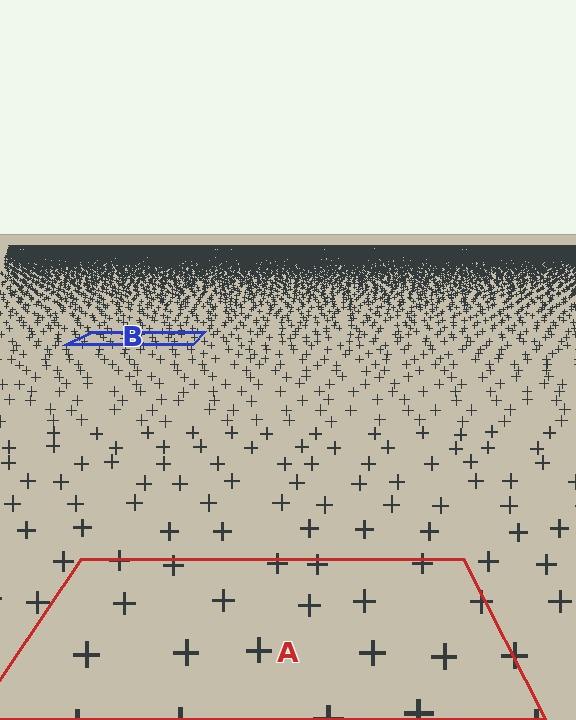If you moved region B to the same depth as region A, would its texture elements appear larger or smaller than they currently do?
They would appear larger. At a closer depth, the same texture elements are projected at a bigger on-screen size.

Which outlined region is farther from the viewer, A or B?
Region B is farther from the viewer — the texture elements inside it appear smaller and more densely packed.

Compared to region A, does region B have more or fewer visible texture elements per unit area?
Region B has more texture elements per unit area — they are packed more densely because it is farther away.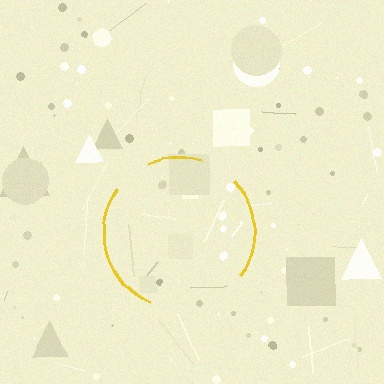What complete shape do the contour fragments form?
The contour fragments form a circle.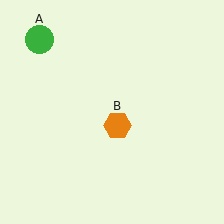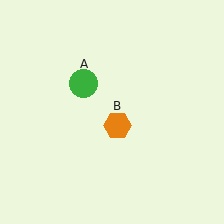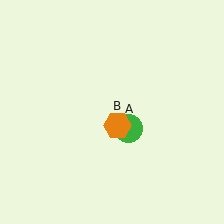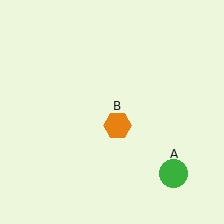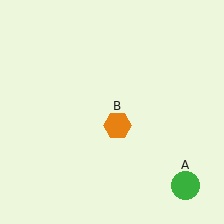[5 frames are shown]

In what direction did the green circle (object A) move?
The green circle (object A) moved down and to the right.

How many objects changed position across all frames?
1 object changed position: green circle (object A).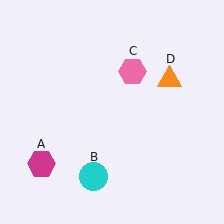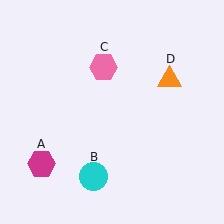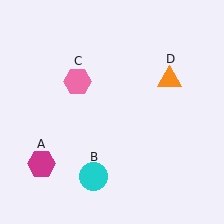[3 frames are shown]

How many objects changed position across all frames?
1 object changed position: pink hexagon (object C).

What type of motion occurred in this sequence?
The pink hexagon (object C) rotated counterclockwise around the center of the scene.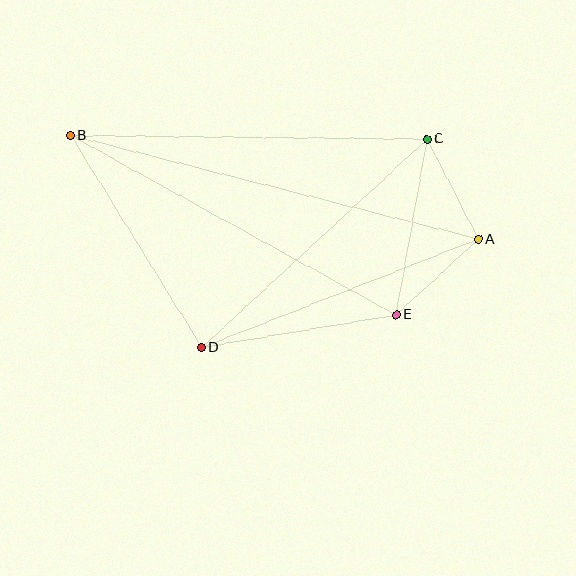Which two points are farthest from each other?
Points A and B are farthest from each other.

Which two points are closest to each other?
Points A and E are closest to each other.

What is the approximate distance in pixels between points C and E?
The distance between C and E is approximately 178 pixels.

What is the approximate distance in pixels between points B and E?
The distance between B and E is approximately 372 pixels.